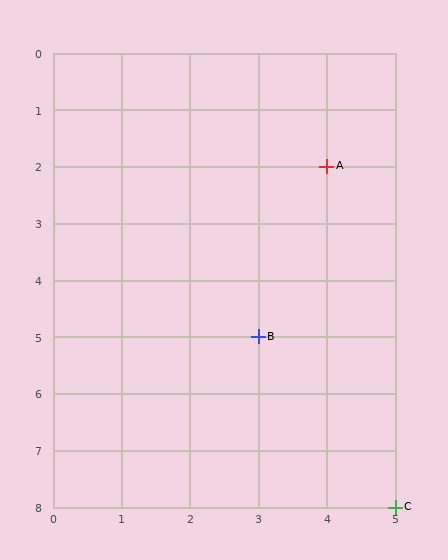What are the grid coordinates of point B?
Point B is at grid coordinates (3, 5).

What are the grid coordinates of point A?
Point A is at grid coordinates (4, 2).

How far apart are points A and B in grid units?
Points A and B are 1 column and 3 rows apart (about 3.2 grid units diagonally).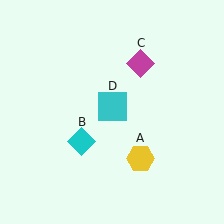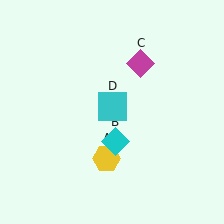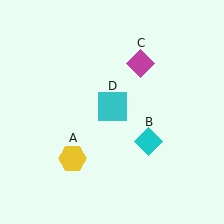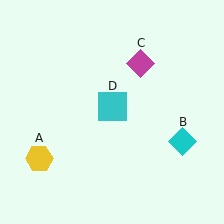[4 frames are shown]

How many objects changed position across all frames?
2 objects changed position: yellow hexagon (object A), cyan diamond (object B).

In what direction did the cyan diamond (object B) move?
The cyan diamond (object B) moved right.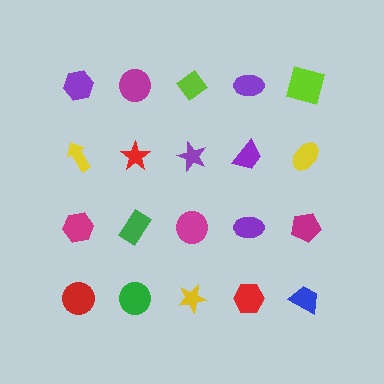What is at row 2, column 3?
A purple star.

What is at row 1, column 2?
A magenta circle.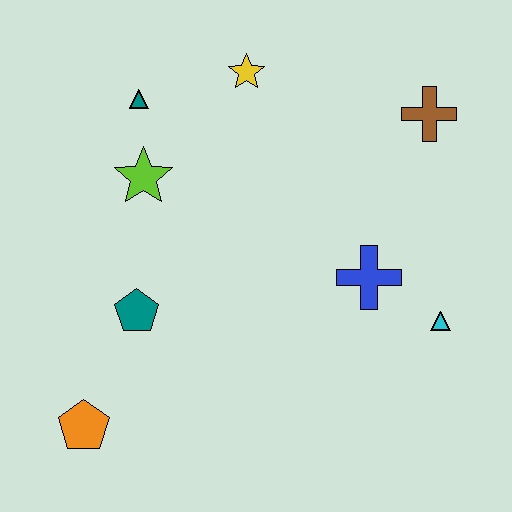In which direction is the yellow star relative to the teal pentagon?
The yellow star is above the teal pentagon.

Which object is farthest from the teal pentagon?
The brown cross is farthest from the teal pentagon.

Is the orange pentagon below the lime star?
Yes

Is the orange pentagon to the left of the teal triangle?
Yes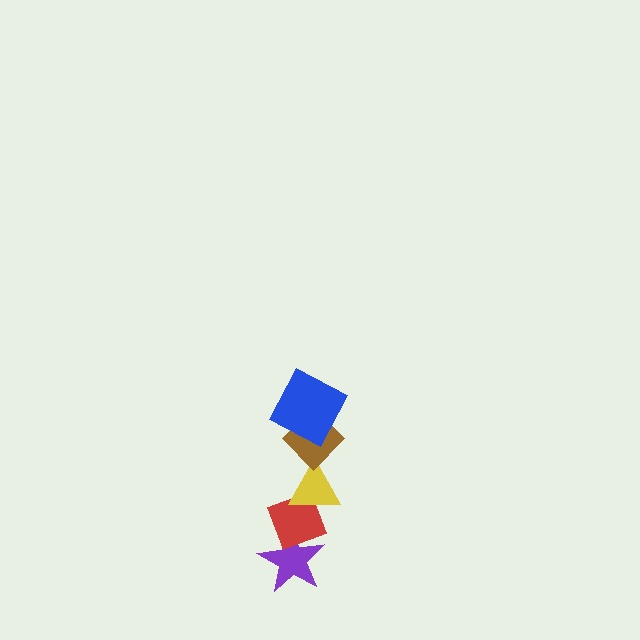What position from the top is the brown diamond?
The brown diamond is 2nd from the top.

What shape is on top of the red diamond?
The yellow triangle is on top of the red diamond.